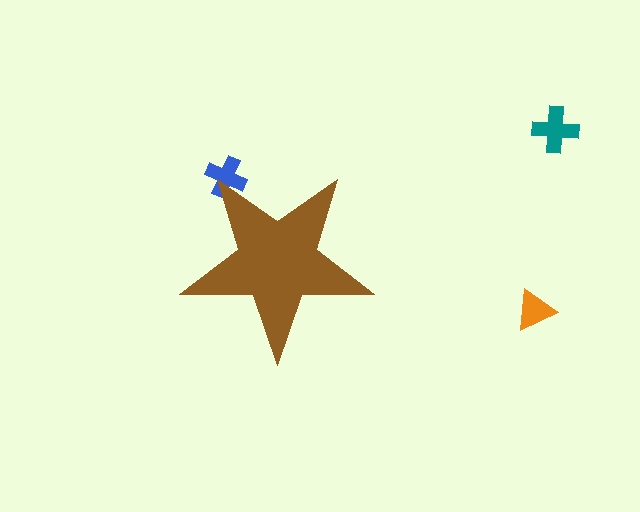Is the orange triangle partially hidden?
No, the orange triangle is fully visible.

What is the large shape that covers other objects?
A brown star.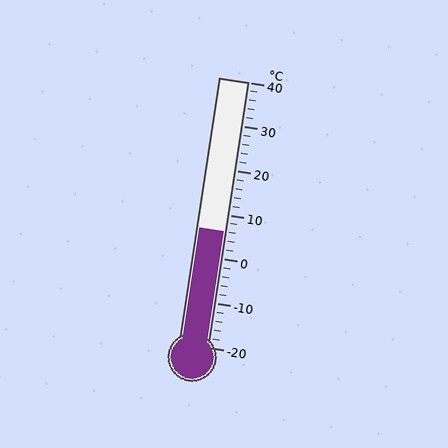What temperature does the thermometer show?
The thermometer shows approximately 6°C.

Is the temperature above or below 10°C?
The temperature is below 10°C.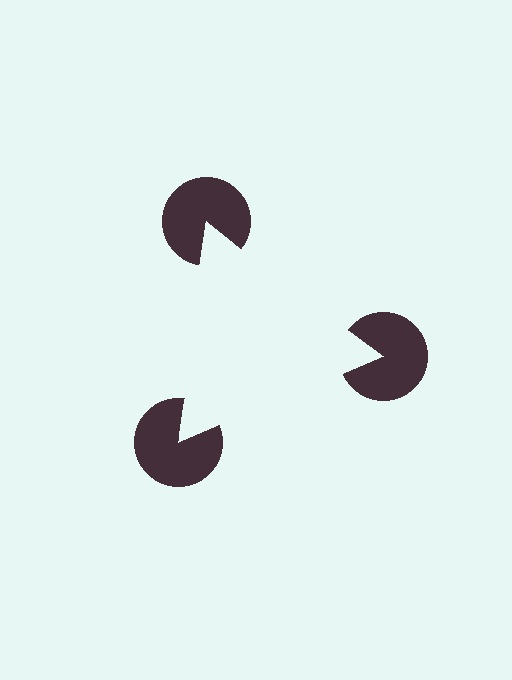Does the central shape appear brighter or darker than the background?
It typically appears slightly brighter than the background, even though no actual brightness change is drawn.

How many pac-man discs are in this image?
There are 3 — one at each vertex of the illusory triangle.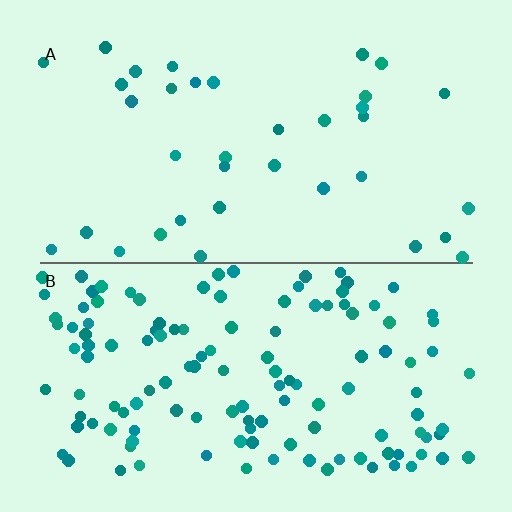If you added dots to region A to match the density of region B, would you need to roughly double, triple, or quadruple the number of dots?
Approximately quadruple.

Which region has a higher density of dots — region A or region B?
B (the bottom).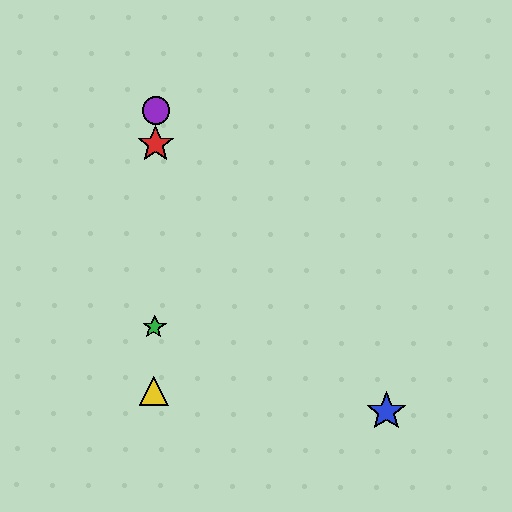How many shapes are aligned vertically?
4 shapes (the red star, the green star, the yellow triangle, the purple circle) are aligned vertically.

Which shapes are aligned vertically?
The red star, the green star, the yellow triangle, the purple circle are aligned vertically.